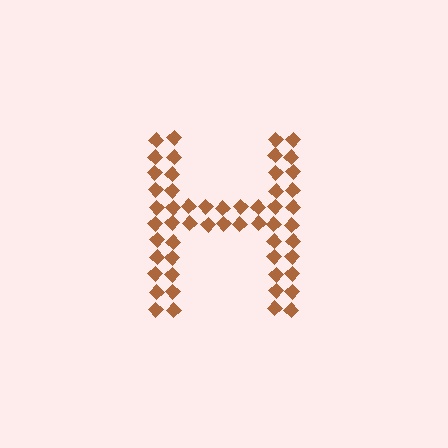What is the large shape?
The large shape is the letter H.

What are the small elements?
The small elements are diamonds.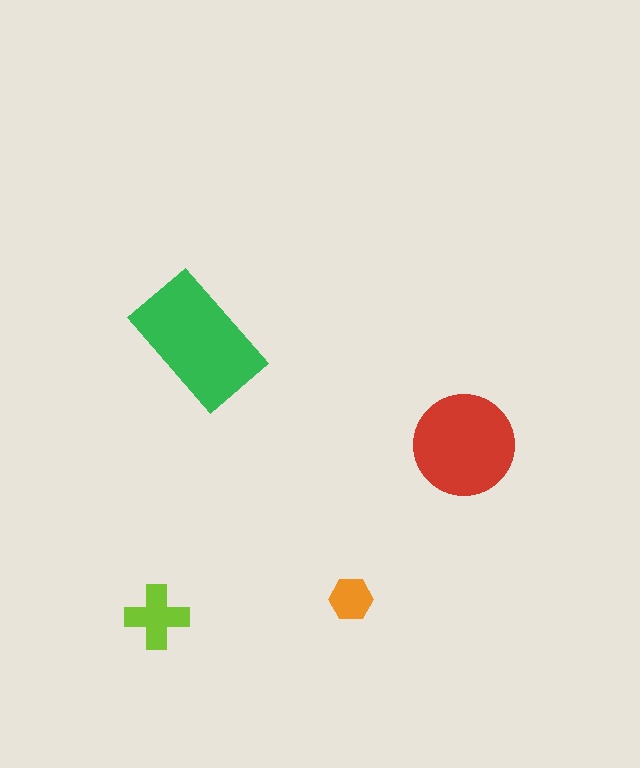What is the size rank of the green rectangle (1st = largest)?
1st.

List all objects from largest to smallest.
The green rectangle, the red circle, the lime cross, the orange hexagon.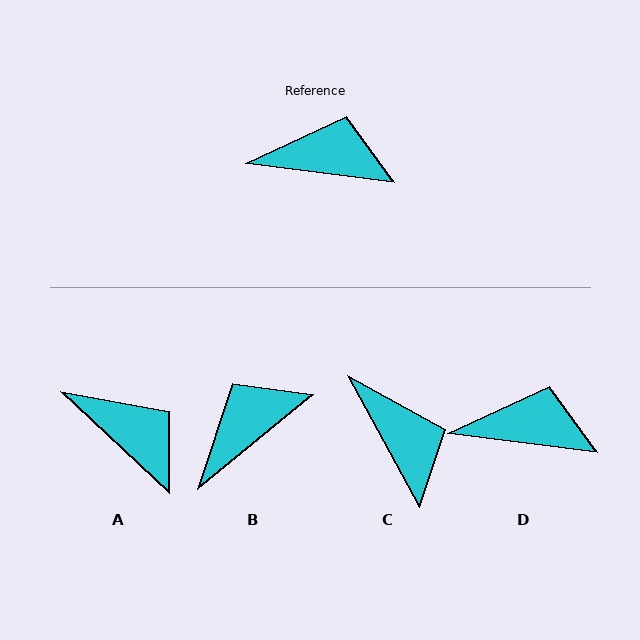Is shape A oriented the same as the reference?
No, it is off by about 36 degrees.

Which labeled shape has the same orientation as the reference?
D.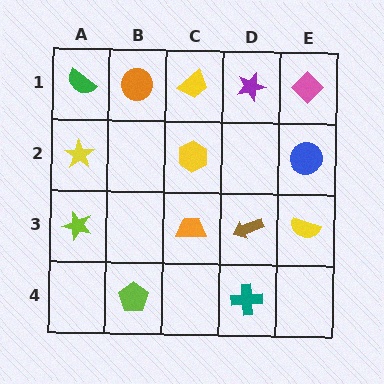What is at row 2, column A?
A yellow star.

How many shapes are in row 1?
5 shapes.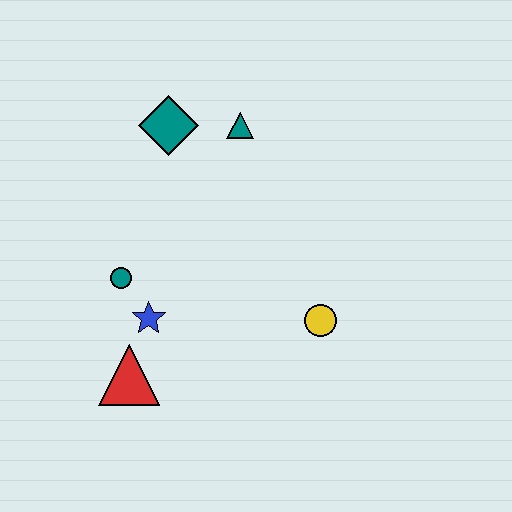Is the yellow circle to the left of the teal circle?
No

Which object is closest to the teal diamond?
The teal triangle is closest to the teal diamond.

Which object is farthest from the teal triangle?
The red triangle is farthest from the teal triangle.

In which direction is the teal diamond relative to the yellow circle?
The teal diamond is above the yellow circle.